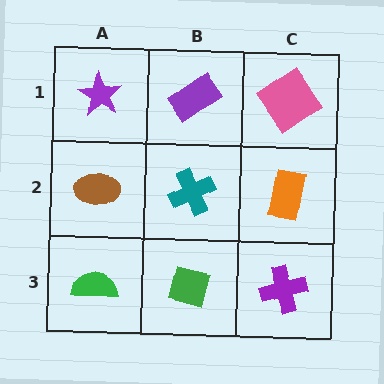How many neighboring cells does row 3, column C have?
2.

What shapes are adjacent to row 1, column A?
A brown ellipse (row 2, column A), a purple rectangle (row 1, column B).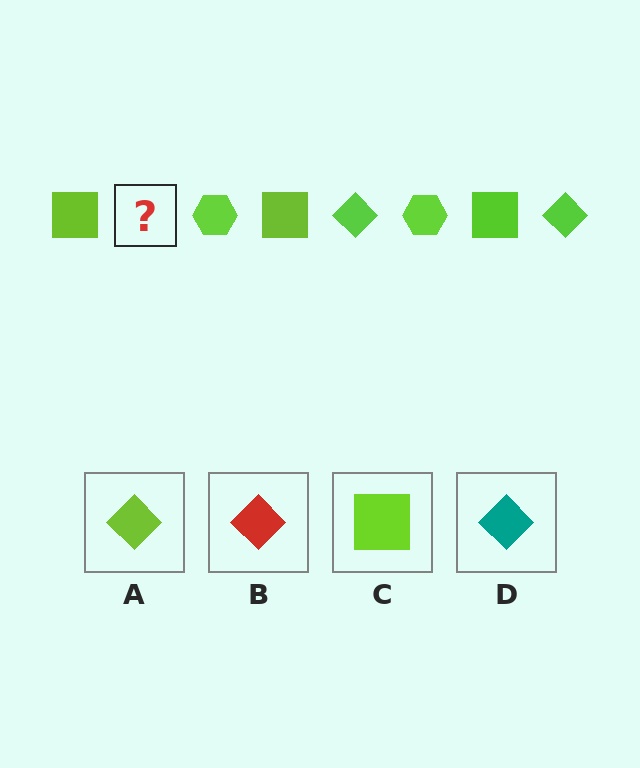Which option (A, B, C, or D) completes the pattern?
A.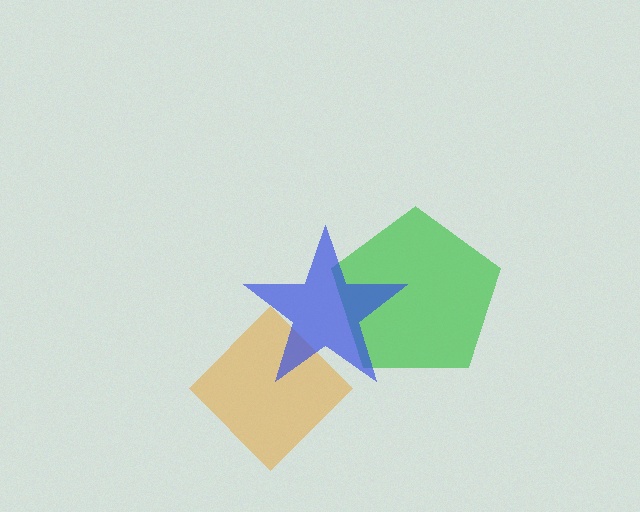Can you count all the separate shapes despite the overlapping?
Yes, there are 3 separate shapes.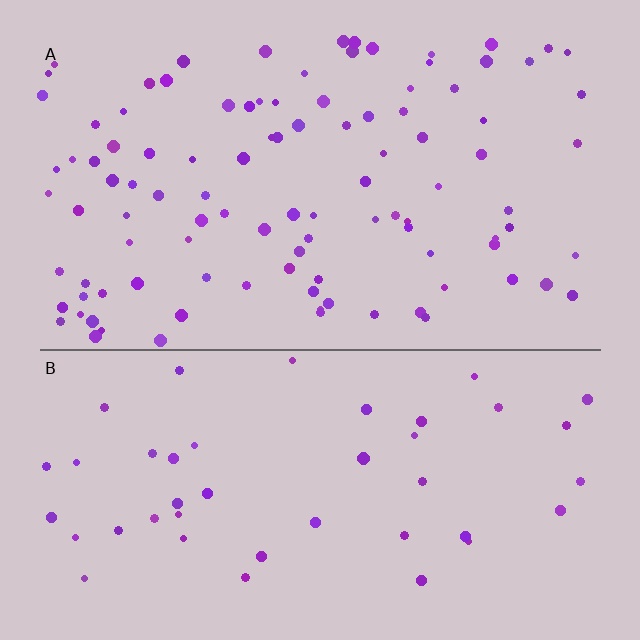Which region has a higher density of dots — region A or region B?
A (the top).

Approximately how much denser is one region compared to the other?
Approximately 2.4× — region A over region B.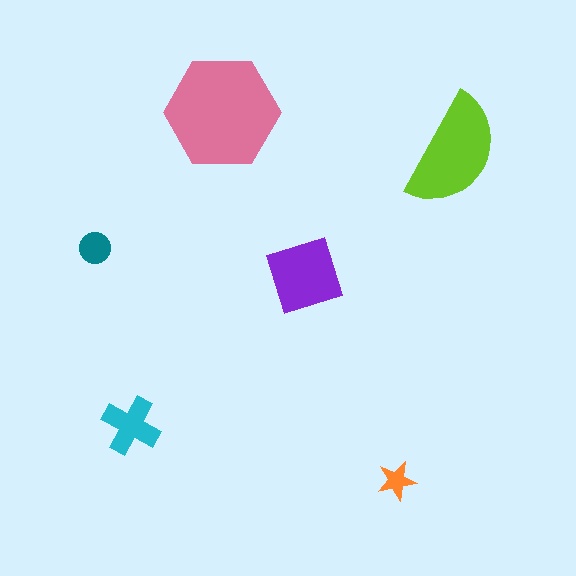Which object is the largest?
The pink hexagon.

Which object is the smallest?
The orange star.